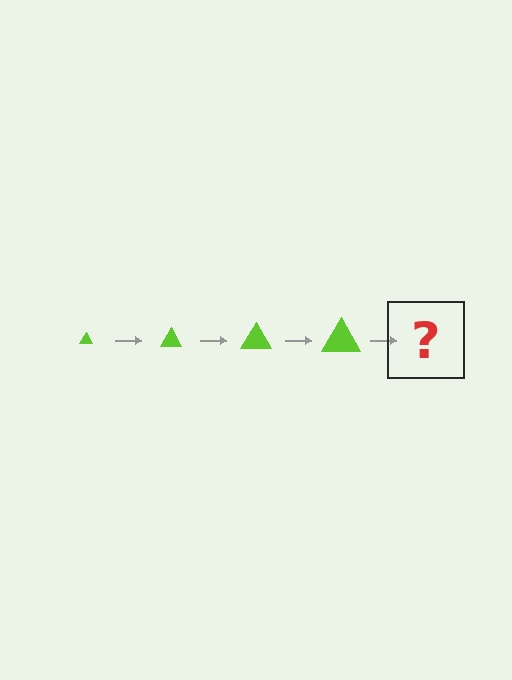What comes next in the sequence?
The next element should be a lime triangle, larger than the previous one.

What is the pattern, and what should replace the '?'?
The pattern is that the triangle gets progressively larger each step. The '?' should be a lime triangle, larger than the previous one.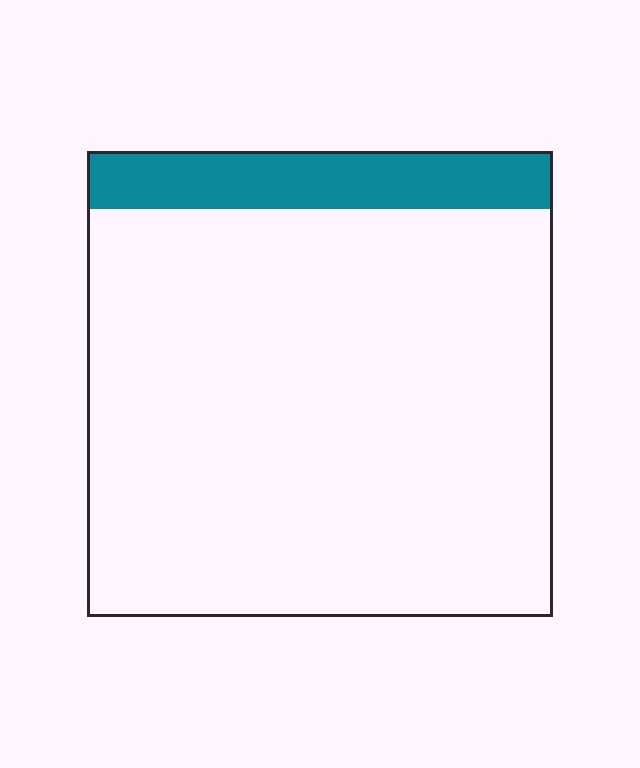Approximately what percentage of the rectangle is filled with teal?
Approximately 10%.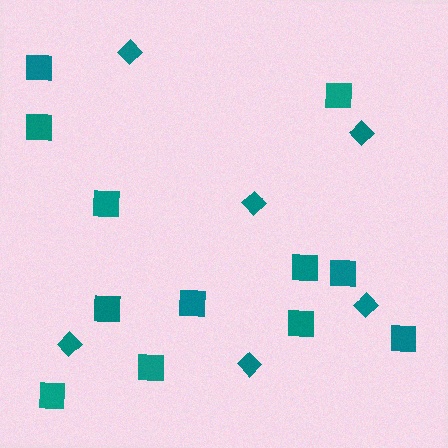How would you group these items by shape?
There are 2 groups: one group of squares (12) and one group of diamonds (6).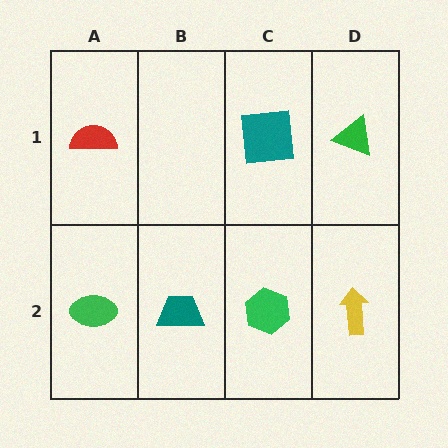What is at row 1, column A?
A red semicircle.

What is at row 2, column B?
A teal trapezoid.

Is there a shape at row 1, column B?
No, that cell is empty.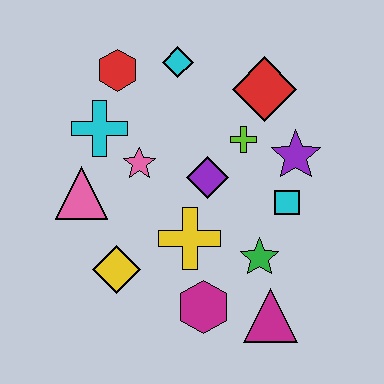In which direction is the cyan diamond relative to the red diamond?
The cyan diamond is to the left of the red diamond.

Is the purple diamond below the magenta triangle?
No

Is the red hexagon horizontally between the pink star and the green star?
No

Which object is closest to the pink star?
The cyan cross is closest to the pink star.